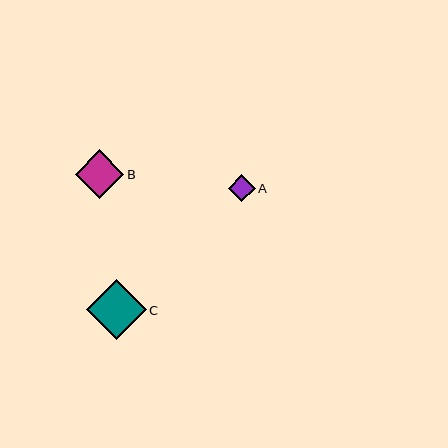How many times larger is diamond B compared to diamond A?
Diamond B is approximately 1.8 times the size of diamond A.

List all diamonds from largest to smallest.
From largest to smallest: C, B, A.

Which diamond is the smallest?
Diamond A is the smallest with a size of approximately 26 pixels.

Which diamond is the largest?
Diamond C is the largest with a size of approximately 60 pixels.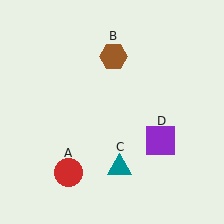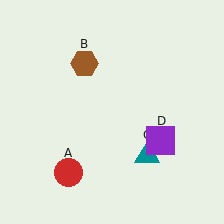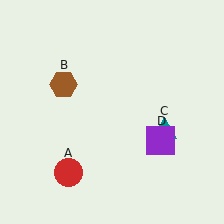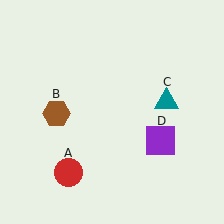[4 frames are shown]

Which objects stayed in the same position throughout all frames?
Red circle (object A) and purple square (object D) remained stationary.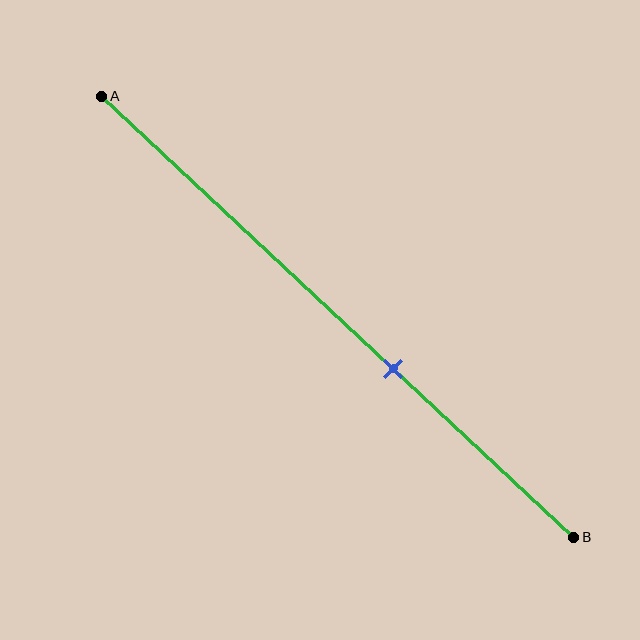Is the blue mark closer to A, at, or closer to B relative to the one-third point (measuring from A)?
The blue mark is closer to point B than the one-third point of segment AB.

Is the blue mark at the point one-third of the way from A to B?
No, the mark is at about 60% from A, not at the 33% one-third point.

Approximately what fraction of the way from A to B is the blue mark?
The blue mark is approximately 60% of the way from A to B.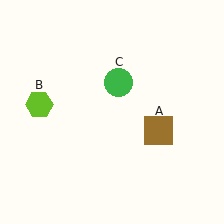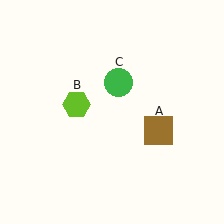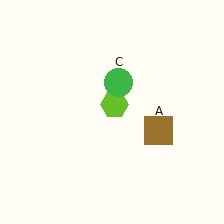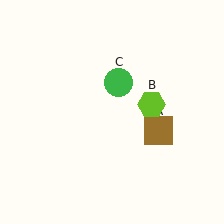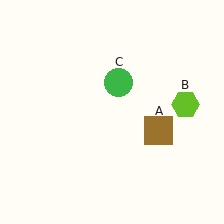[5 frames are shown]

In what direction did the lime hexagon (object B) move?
The lime hexagon (object B) moved right.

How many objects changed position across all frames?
1 object changed position: lime hexagon (object B).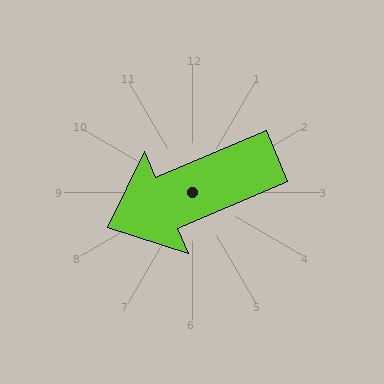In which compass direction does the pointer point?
Southwest.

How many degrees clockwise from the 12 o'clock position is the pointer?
Approximately 247 degrees.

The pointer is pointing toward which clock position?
Roughly 8 o'clock.